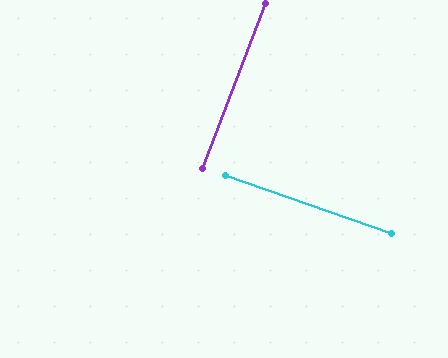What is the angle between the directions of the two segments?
Approximately 89 degrees.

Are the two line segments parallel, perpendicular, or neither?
Perpendicular — they meet at approximately 89°.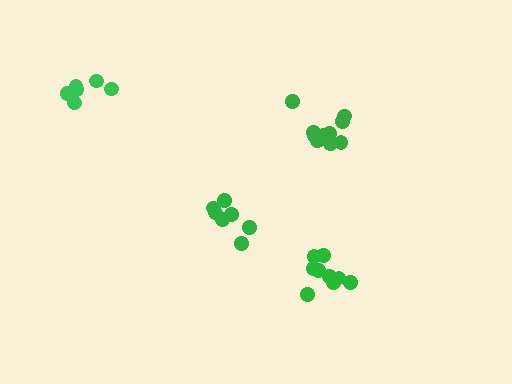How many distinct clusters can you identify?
There are 4 distinct clusters.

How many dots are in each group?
Group 1: 6 dots, Group 2: 11 dots, Group 3: 7 dots, Group 4: 10 dots (34 total).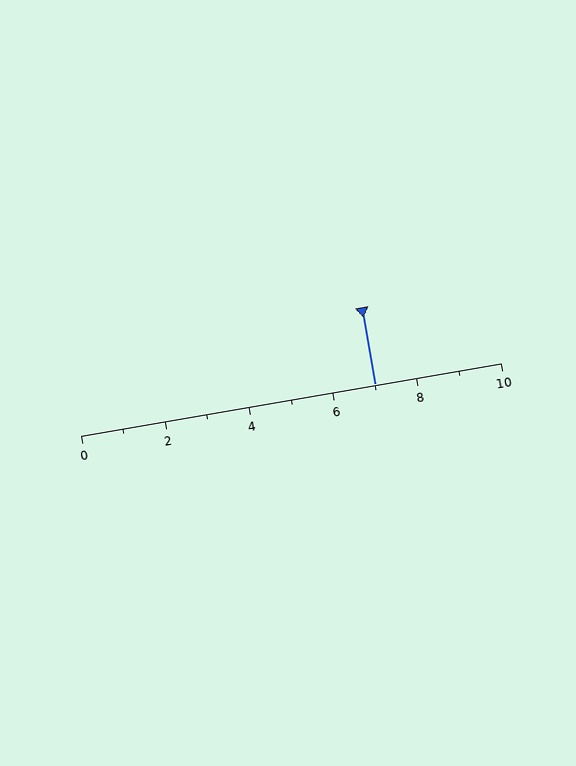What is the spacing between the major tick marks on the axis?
The major ticks are spaced 2 apart.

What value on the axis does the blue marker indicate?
The marker indicates approximately 7.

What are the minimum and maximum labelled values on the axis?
The axis runs from 0 to 10.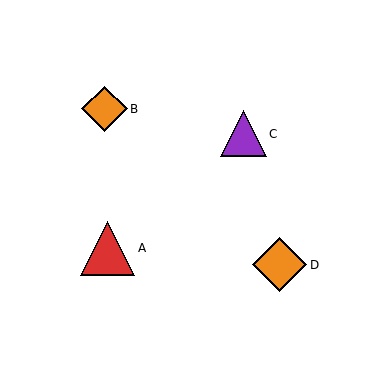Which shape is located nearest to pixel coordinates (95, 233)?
The red triangle (labeled A) at (108, 248) is nearest to that location.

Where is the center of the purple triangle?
The center of the purple triangle is at (243, 134).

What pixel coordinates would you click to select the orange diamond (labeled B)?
Click at (104, 109) to select the orange diamond B.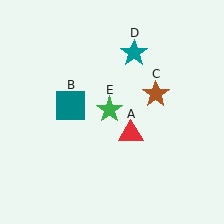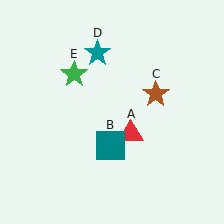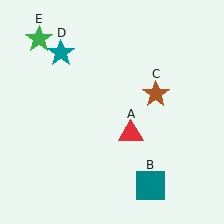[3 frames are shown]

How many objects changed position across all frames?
3 objects changed position: teal square (object B), teal star (object D), green star (object E).